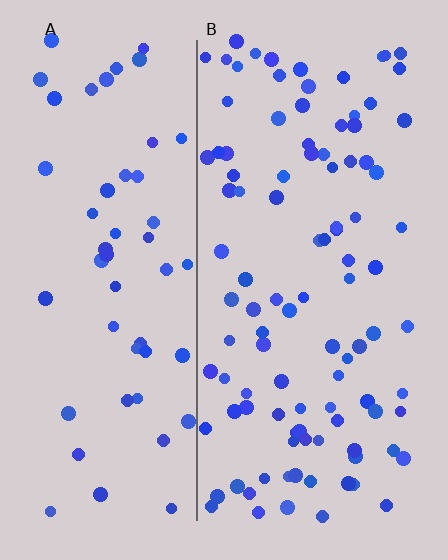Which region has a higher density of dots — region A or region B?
B (the right).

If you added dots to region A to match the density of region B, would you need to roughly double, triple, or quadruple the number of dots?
Approximately double.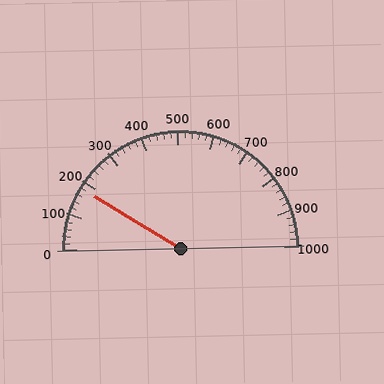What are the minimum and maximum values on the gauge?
The gauge ranges from 0 to 1000.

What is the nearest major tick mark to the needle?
The nearest major tick mark is 200.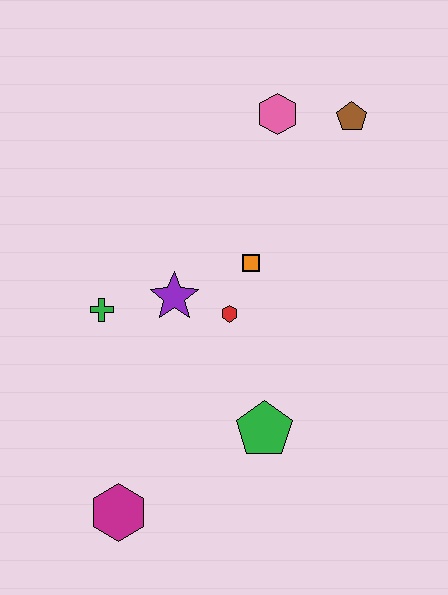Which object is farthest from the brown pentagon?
The magenta hexagon is farthest from the brown pentagon.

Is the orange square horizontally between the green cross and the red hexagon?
No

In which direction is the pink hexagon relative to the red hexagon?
The pink hexagon is above the red hexagon.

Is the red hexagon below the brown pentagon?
Yes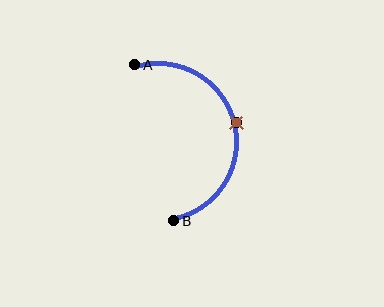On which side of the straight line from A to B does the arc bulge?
The arc bulges to the right of the straight line connecting A and B.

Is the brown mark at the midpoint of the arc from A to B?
Yes. The brown mark lies on the arc at equal arc-length from both A and B — it is the arc midpoint.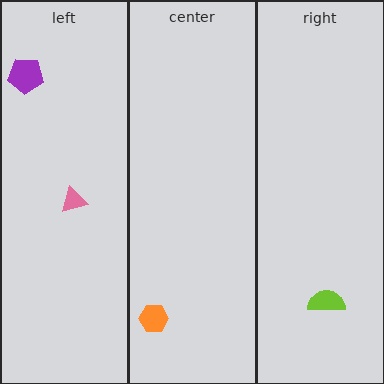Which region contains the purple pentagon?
The left region.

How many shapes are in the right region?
1.